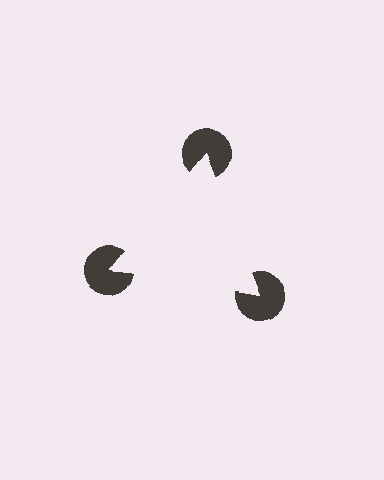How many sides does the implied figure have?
3 sides.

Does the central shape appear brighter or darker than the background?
It typically appears slightly brighter than the background, even though no actual brightness change is drawn.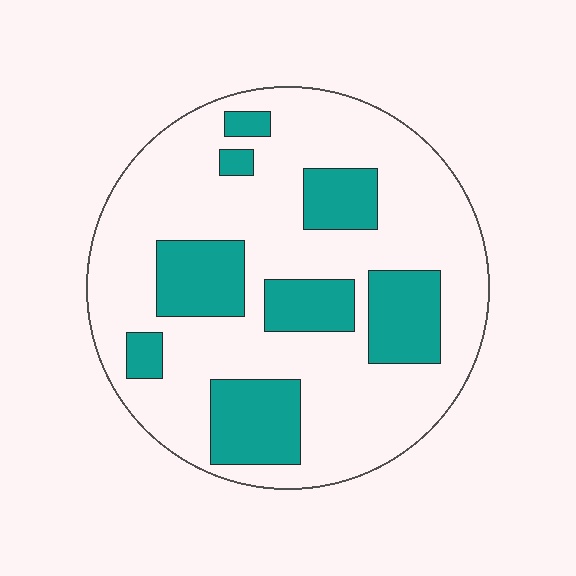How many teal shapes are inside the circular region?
8.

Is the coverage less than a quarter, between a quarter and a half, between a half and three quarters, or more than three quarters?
Between a quarter and a half.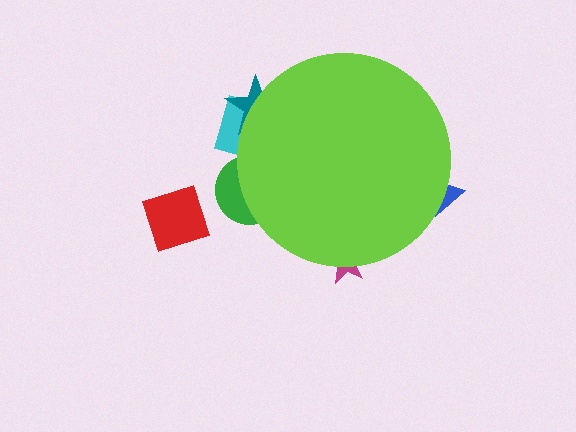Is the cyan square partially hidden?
Yes, the cyan square is partially hidden behind the lime circle.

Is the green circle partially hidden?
Yes, the green circle is partially hidden behind the lime circle.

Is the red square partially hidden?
No, the red square is fully visible.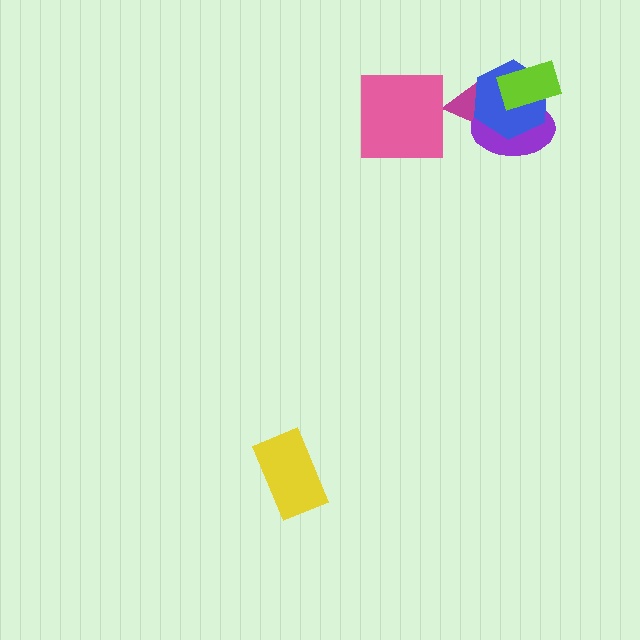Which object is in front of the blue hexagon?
The lime rectangle is in front of the blue hexagon.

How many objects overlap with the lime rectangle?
3 objects overlap with the lime rectangle.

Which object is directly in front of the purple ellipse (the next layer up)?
The blue hexagon is directly in front of the purple ellipse.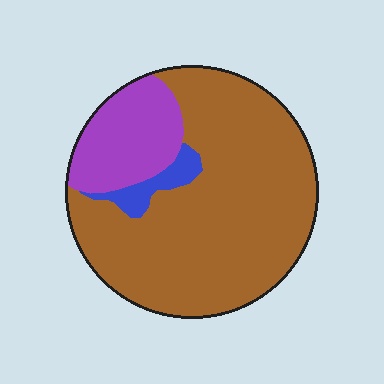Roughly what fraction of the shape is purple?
Purple covers 19% of the shape.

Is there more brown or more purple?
Brown.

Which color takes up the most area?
Brown, at roughly 75%.